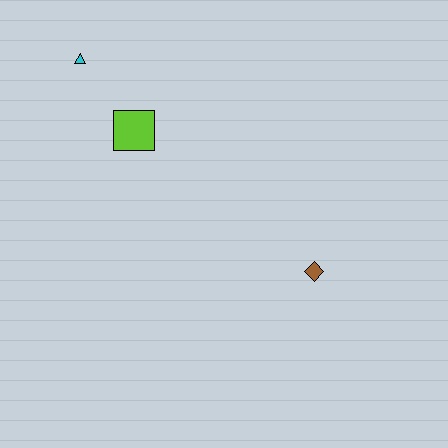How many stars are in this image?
There are no stars.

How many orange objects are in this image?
There are no orange objects.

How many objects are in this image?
There are 3 objects.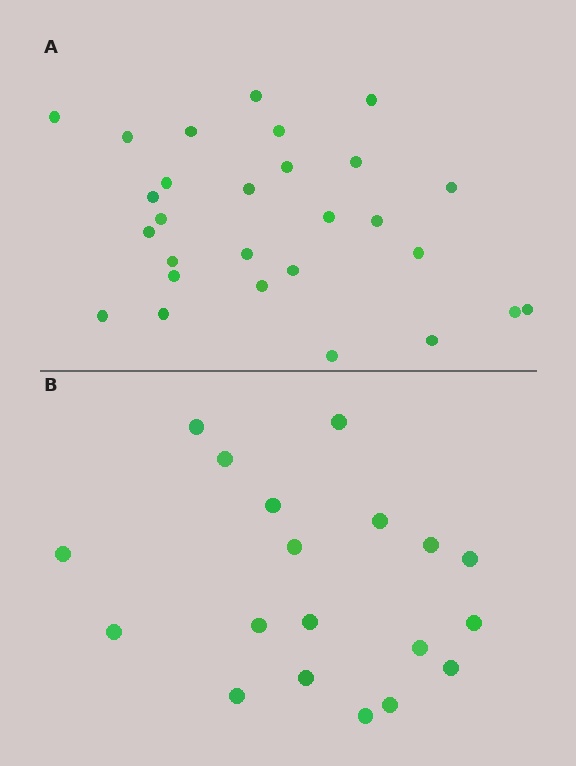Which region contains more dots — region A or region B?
Region A (the top region) has more dots.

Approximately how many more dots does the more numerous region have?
Region A has roughly 8 or so more dots than region B.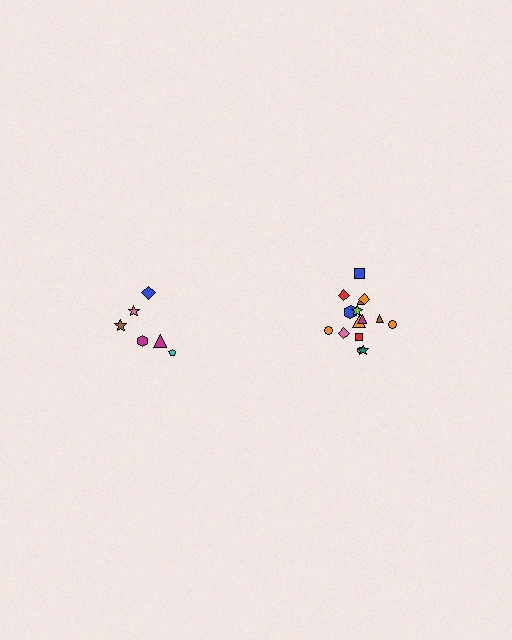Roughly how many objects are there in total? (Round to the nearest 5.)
Roughly 20 objects in total.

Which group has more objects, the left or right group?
The right group.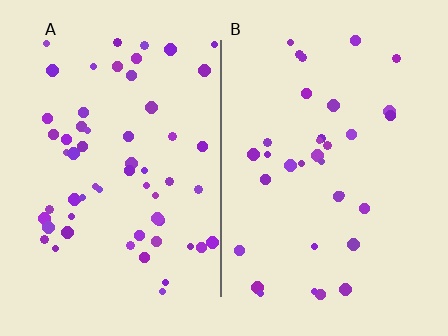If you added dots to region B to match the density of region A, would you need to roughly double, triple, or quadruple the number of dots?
Approximately double.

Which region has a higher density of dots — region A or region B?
A (the left).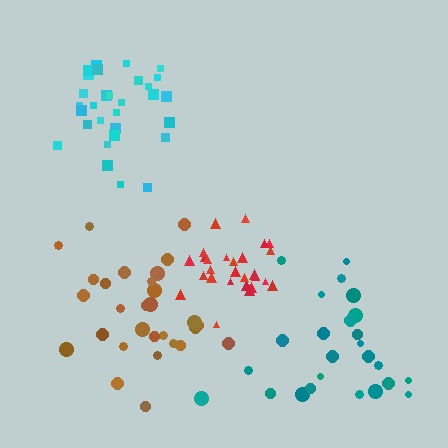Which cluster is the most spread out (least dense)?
Brown.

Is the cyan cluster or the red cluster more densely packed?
Red.